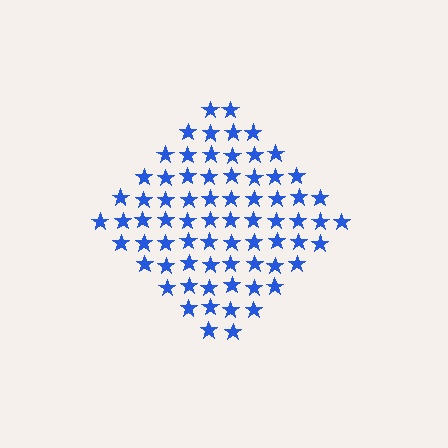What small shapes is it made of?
It is made of small stars.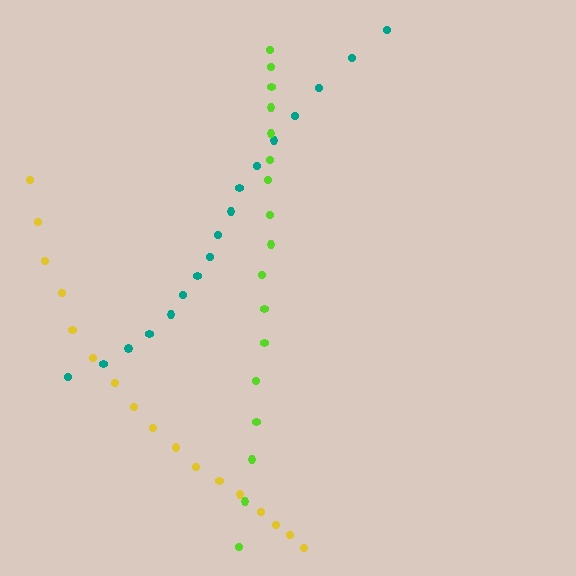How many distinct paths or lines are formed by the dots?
There are 3 distinct paths.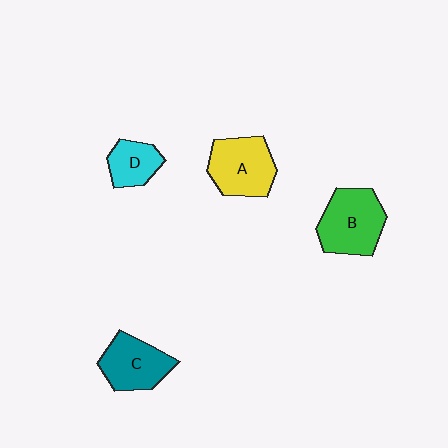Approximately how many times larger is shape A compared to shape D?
Approximately 1.7 times.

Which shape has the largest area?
Shape B (green).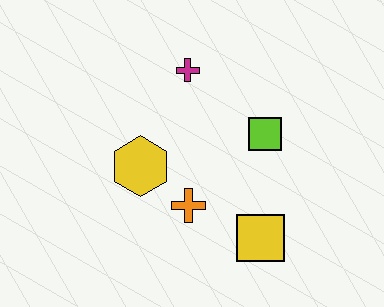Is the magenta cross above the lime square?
Yes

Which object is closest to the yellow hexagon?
The orange cross is closest to the yellow hexagon.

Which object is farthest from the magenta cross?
The yellow square is farthest from the magenta cross.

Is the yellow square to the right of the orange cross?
Yes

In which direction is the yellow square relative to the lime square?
The yellow square is below the lime square.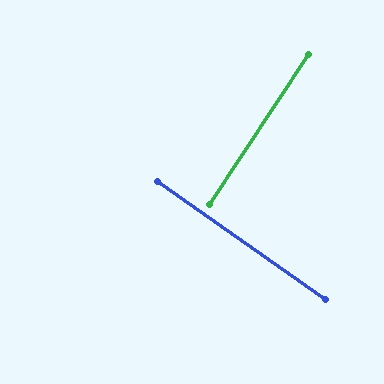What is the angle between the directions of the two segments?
Approximately 88 degrees.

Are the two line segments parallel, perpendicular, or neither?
Perpendicular — they meet at approximately 88°.